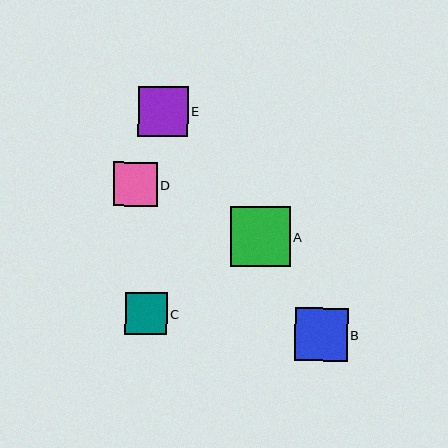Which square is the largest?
Square A is the largest with a size of approximately 60 pixels.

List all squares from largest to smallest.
From largest to smallest: A, B, E, D, C.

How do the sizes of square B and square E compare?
Square B and square E are approximately the same size.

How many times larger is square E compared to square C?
Square E is approximately 1.2 times the size of square C.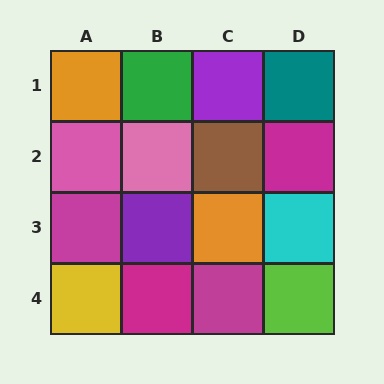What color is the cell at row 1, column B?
Green.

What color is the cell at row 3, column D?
Cyan.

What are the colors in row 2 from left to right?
Pink, pink, brown, magenta.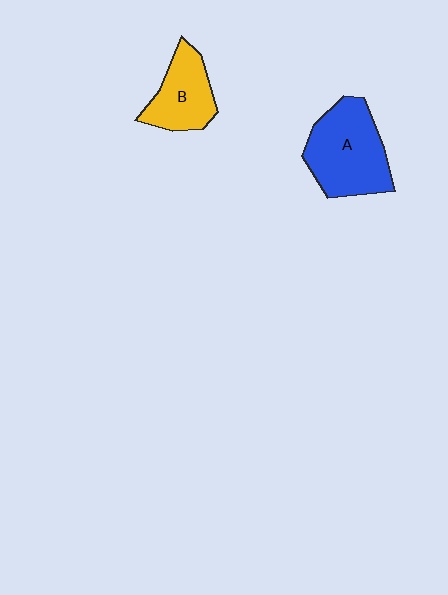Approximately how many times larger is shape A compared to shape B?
Approximately 1.5 times.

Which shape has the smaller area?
Shape B (yellow).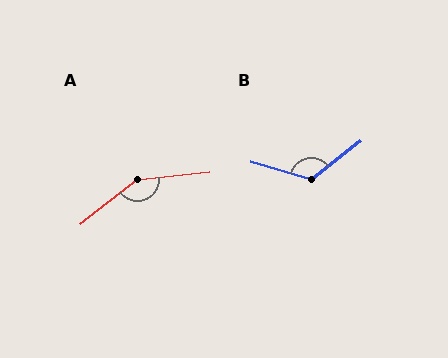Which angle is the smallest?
B, at approximately 126 degrees.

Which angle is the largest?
A, at approximately 148 degrees.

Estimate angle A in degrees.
Approximately 148 degrees.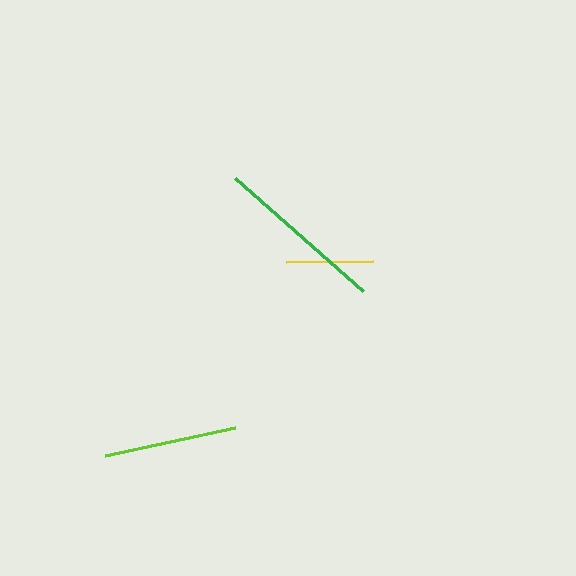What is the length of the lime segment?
The lime segment is approximately 133 pixels long.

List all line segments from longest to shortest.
From longest to shortest: green, lime, yellow.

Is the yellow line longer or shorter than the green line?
The green line is longer than the yellow line.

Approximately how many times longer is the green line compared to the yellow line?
The green line is approximately 2.0 times the length of the yellow line.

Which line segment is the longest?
The green line is the longest at approximately 171 pixels.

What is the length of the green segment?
The green segment is approximately 171 pixels long.